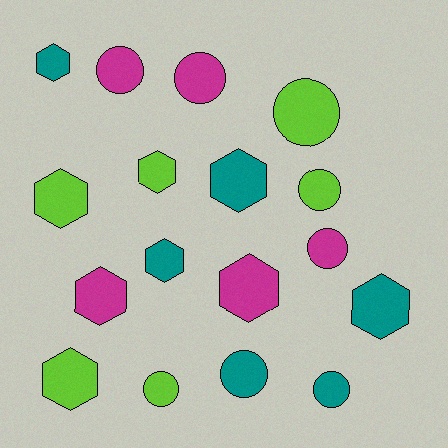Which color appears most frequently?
Lime, with 6 objects.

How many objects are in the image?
There are 17 objects.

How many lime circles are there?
There are 3 lime circles.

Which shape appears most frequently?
Hexagon, with 9 objects.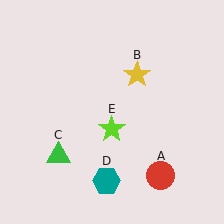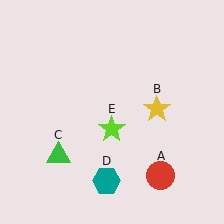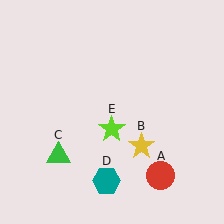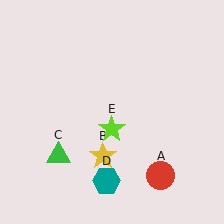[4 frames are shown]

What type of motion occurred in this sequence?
The yellow star (object B) rotated clockwise around the center of the scene.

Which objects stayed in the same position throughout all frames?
Red circle (object A) and green triangle (object C) and teal hexagon (object D) and lime star (object E) remained stationary.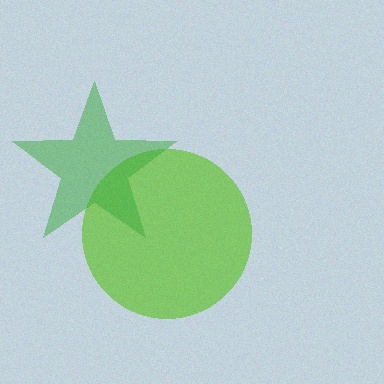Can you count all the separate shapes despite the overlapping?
Yes, there are 2 separate shapes.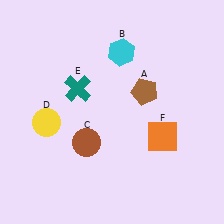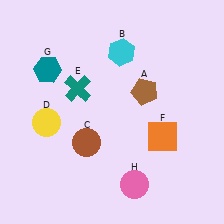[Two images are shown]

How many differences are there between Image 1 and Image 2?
There are 2 differences between the two images.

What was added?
A teal hexagon (G), a pink circle (H) were added in Image 2.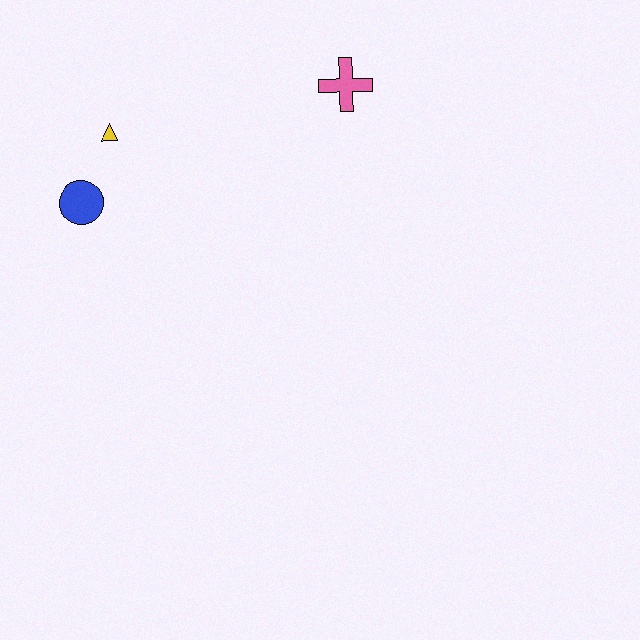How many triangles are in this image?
There is 1 triangle.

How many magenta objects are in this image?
There are no magenta objects.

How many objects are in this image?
There are 3 objects.